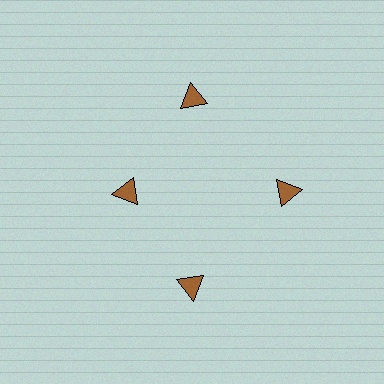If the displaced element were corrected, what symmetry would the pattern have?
It would have 4-fold rotational symmetry — the pattern would map onto itself every 90 degrees.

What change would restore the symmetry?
The symmetry would be restored by moving it outward, back onto the ring so that all 4 triangles sit at equal angles and equal distance from the center.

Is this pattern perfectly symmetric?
No. The 4 brown triangles are arranged in a ring, but one element near the 9 o'clock position is pulled inward toward the center, breaking the 4-fold rotational symmetry.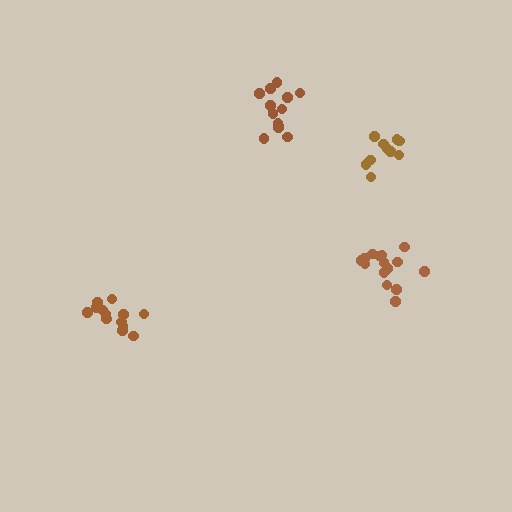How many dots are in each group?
Group 1: 15 dots, Group 2: 13 dots, Group 3: 13 dots, Group 4: 10 dots (51 total).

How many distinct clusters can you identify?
There are 4 distinct clusters.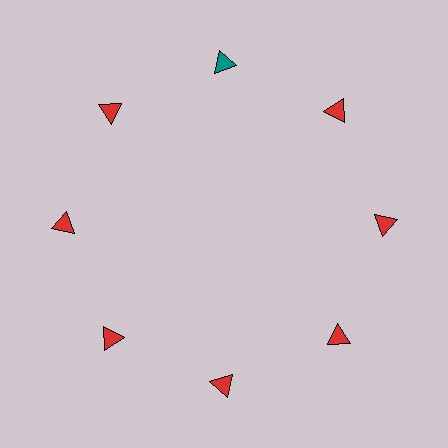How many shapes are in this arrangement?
There are 8 shapes arranged in a ring pattern.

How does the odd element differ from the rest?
It has a different color: teal instead of red.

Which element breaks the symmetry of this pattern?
The teal triangle at roughly the 12 o'clock position breaks the symmetry. All other shapes are red triangles.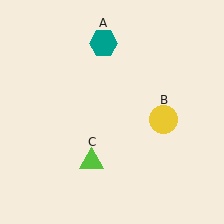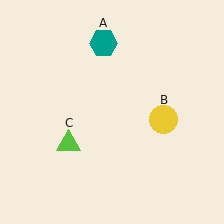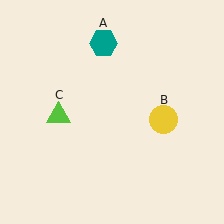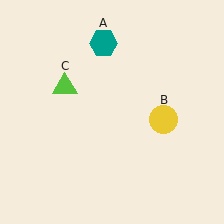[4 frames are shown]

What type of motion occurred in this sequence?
The lime triangle (object C) rotated clockwise around the center of the scene.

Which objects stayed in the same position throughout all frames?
Teal hexagon (object A) and yellow circle (object B) remained stationary.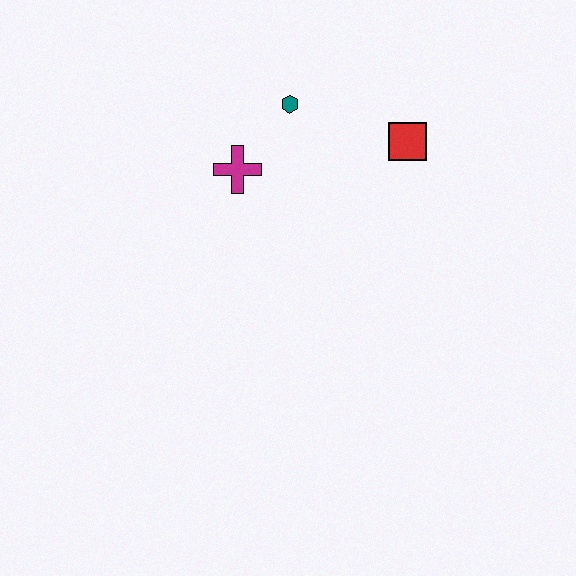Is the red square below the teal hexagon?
Yes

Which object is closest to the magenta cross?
The teal hexagon is closest to the magenta cross.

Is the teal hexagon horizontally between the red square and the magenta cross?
Yes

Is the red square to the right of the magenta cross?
Yes